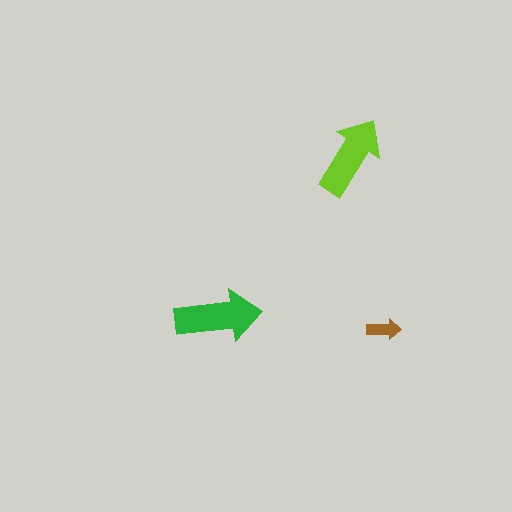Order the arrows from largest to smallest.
the green one, the lime one, the brown one.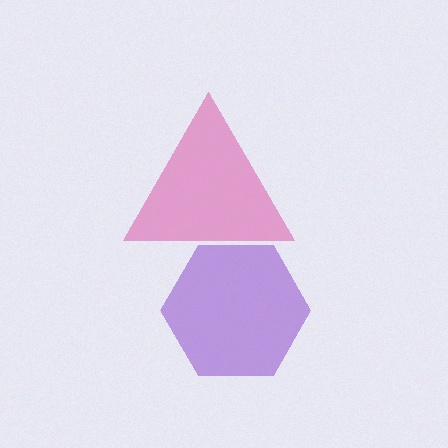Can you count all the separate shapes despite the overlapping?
Yes, there are 2 separate shapes.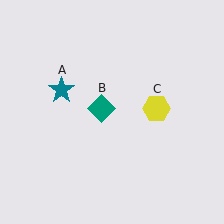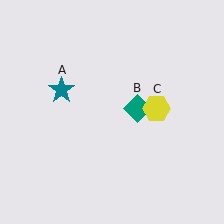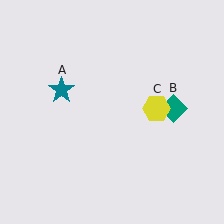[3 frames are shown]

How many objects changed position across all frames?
1 object changed position: teal diamond (object B).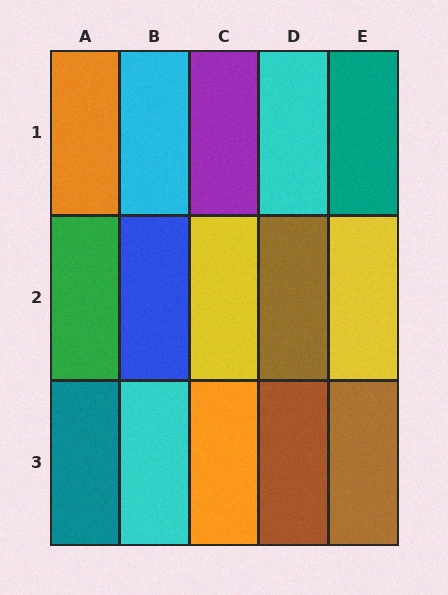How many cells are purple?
1 cell is purple.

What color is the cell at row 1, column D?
Cyan.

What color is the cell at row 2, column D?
Brown.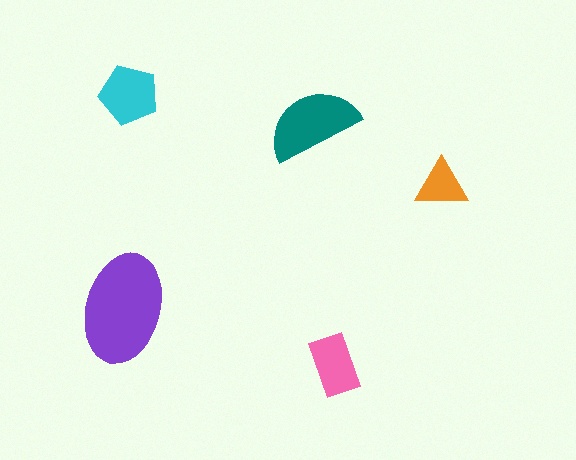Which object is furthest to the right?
The orange triangle is rightmost.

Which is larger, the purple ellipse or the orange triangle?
The purple ellipse.